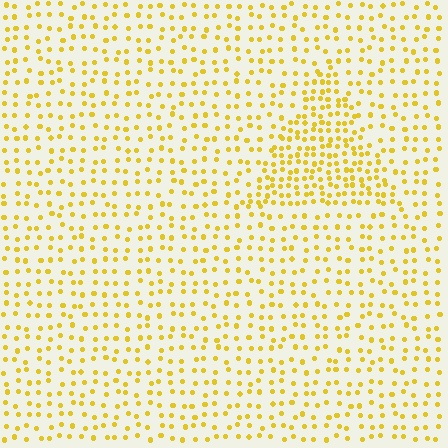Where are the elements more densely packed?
The elements are more densely packed inside the triangle boundary.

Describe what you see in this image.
The image contains small yellow elements arranged at two different densities. A triangle-shaped region is visible where the elements are more densely packed than the surrounding area.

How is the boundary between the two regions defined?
The boundary is defined by a change in element density (approximately 1.9x ratio). All elements are the same color, size, and shape.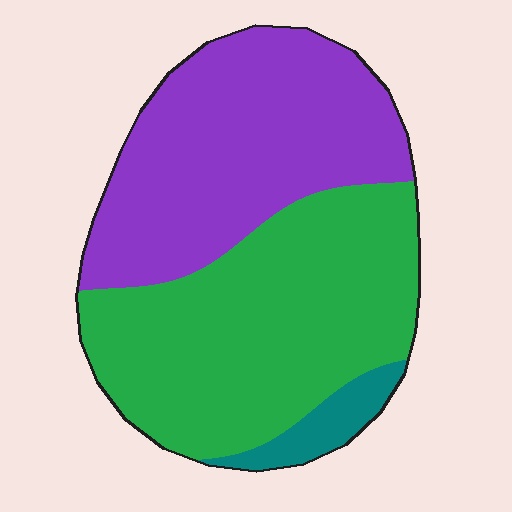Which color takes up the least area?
Teal, at roughly 5%.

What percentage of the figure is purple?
Purple covers about 45% of the figure.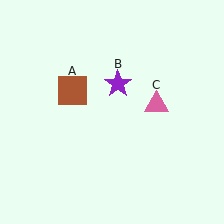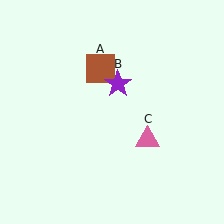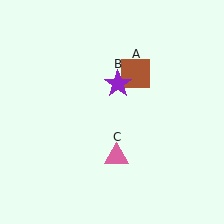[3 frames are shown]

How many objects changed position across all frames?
2 objects changed position: brown square (object A), pink triangle (object C).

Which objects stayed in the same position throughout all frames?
Purple star (object B) remained stationary.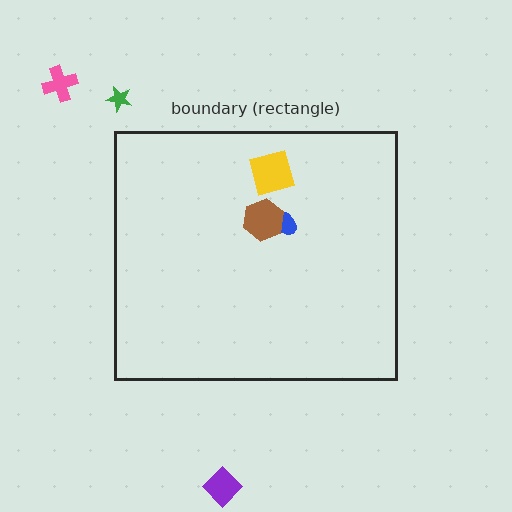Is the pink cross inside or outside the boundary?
Outside.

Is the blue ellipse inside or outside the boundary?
Inside.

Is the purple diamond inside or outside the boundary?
Outside.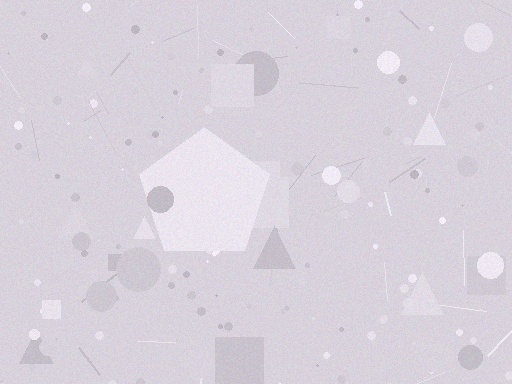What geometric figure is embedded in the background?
A pentagon is embedded in the background.